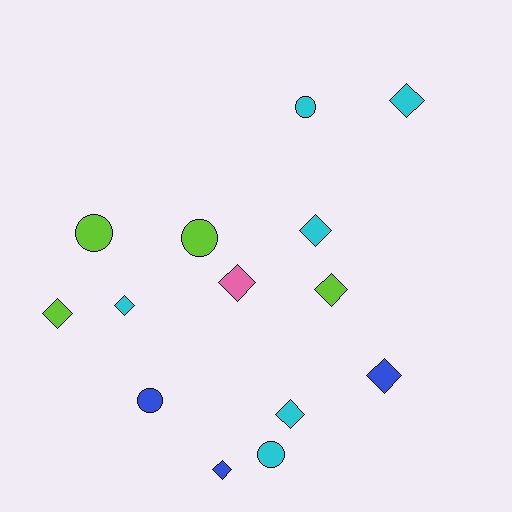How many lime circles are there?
There are 2 lime circles.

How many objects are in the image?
There are 14 objects.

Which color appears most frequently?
Cyan, with 6 objects.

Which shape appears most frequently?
Diamond, with 9 objects.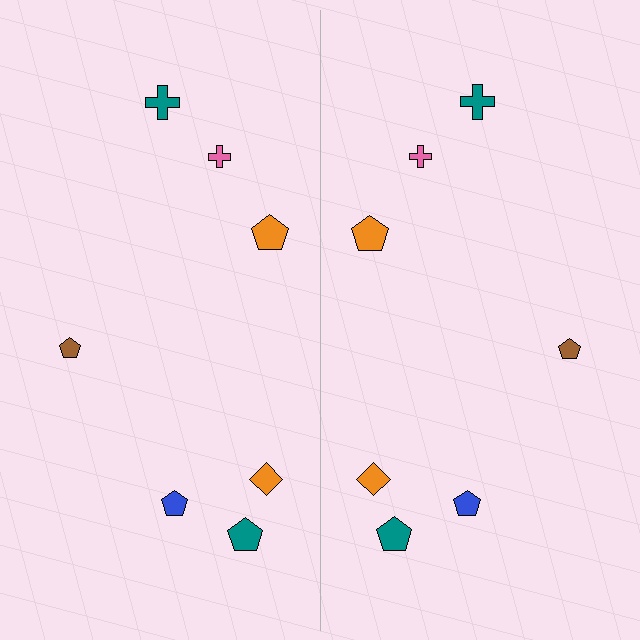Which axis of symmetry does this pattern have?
The pattern has a vertical axis of symmetry running through the center of the image.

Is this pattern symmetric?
Yes, this pattern has bilateral (reflection) symmetry.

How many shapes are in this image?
There are 14 shapes in this image.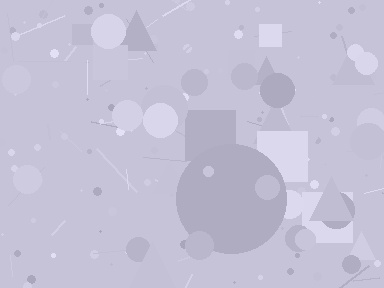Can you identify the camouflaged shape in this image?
The camouflaged shape is a circle.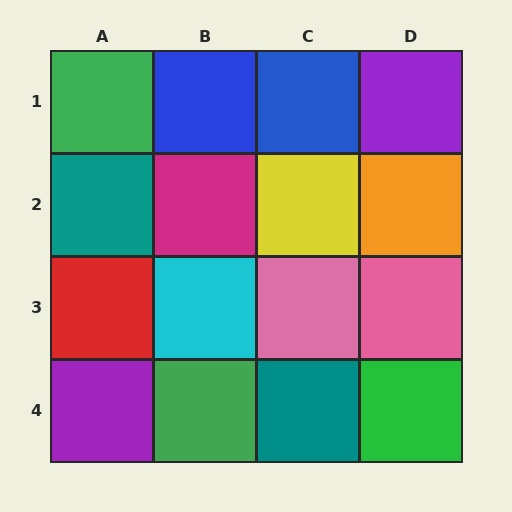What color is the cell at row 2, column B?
Magenta.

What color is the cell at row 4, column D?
Green.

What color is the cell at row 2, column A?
Teal.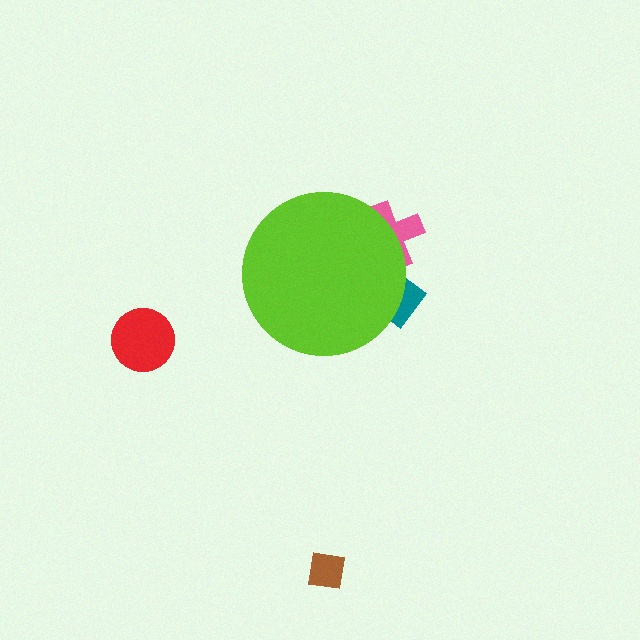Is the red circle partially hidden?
No, the red circle is fully visible.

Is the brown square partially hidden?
No, the brown square is fully visible.